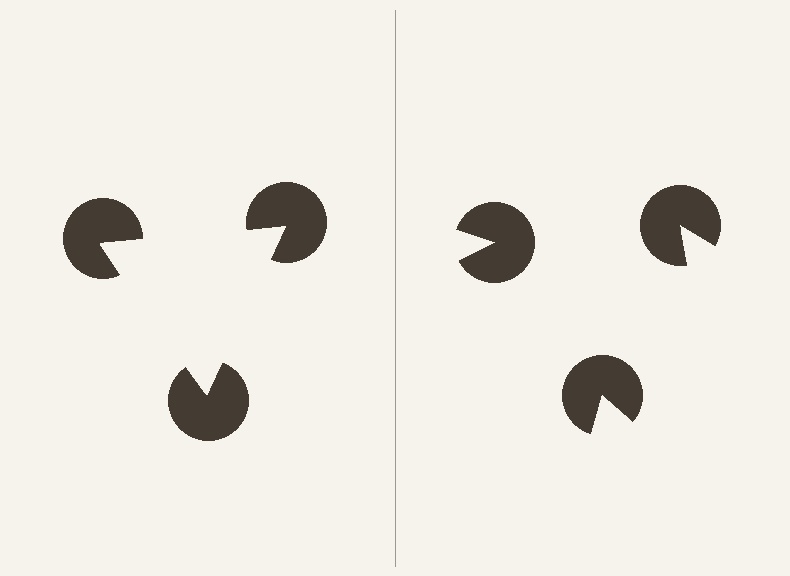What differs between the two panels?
The pac-man discs are positioned identically on both sides; only the wedge orientations differ. On the left they align to a triangle; on the right they are misaligned.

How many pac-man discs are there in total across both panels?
6 — 3 on each side.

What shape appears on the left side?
An illusory triangle.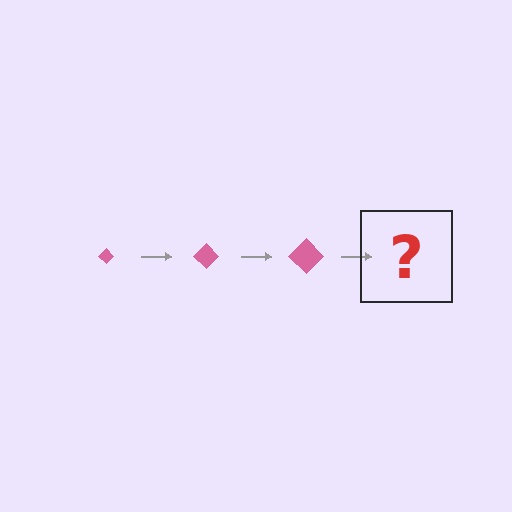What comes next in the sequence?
The next element should be a pink diamond, larger than the previous one.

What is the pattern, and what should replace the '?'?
The pattern is that the diamond gets progressively larger each step. The '?' should be a pink diamond, larger than the previous one.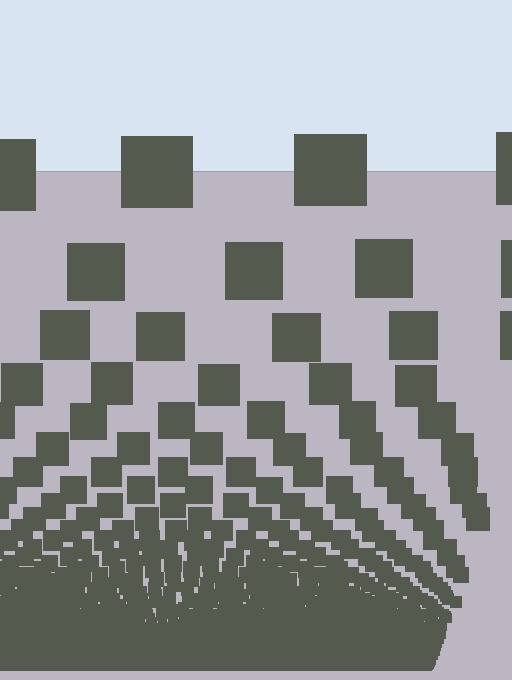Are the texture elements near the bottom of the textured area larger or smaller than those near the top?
Smaller. The gradient is inverted — elements near the bottom are smaller and denser.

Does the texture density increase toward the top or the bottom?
Density increases toward the bottom.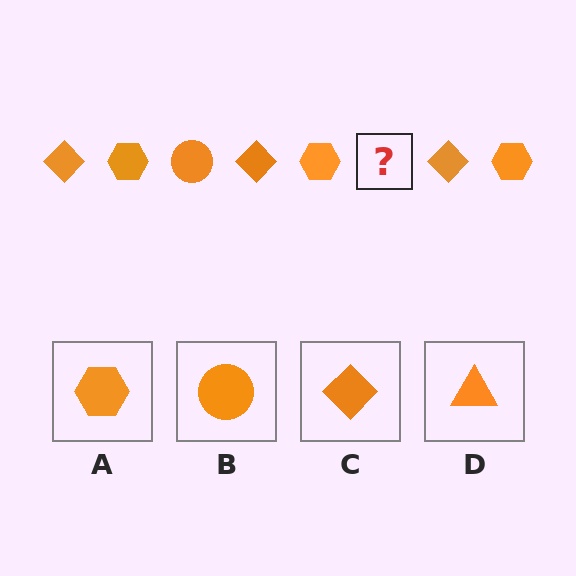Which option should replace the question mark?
Option B.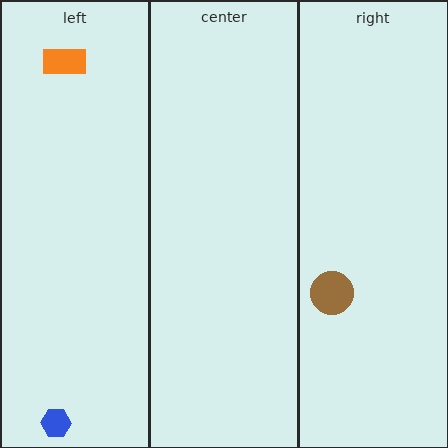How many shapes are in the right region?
1.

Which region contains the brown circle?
The right region.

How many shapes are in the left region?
2.